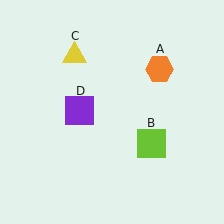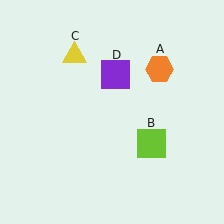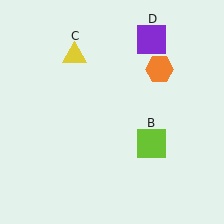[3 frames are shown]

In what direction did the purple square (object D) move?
The purple square (object D) moved up and to the right.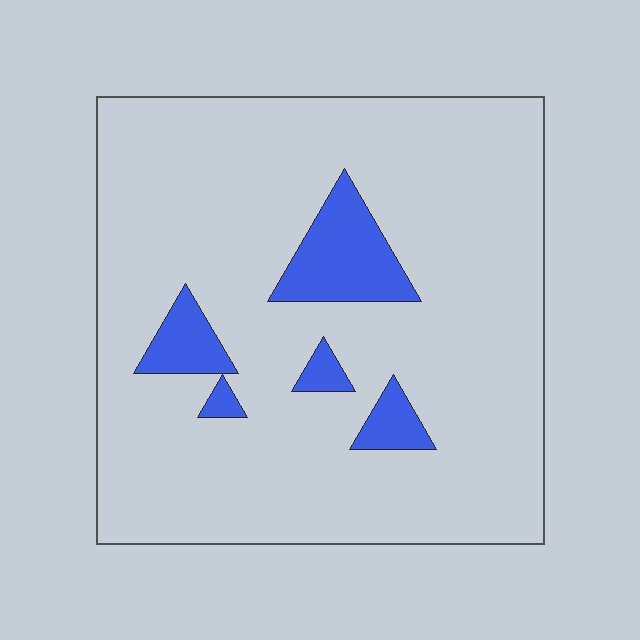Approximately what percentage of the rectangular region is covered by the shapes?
Approximately 10%.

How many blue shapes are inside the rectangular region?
5.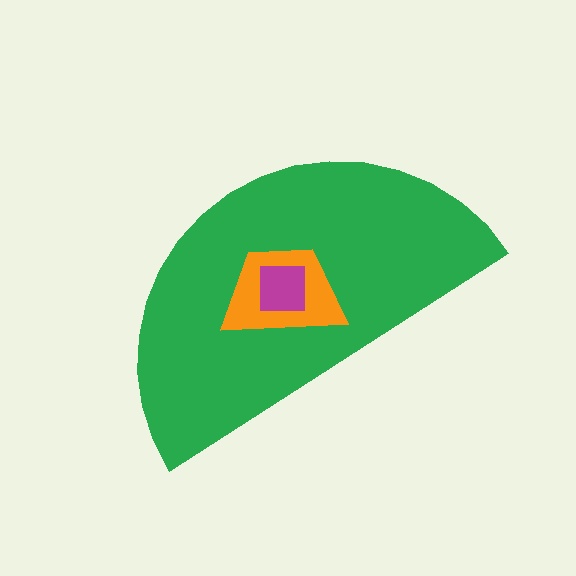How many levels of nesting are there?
3.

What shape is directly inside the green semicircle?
The orange trapezoid.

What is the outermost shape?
The green semicircle.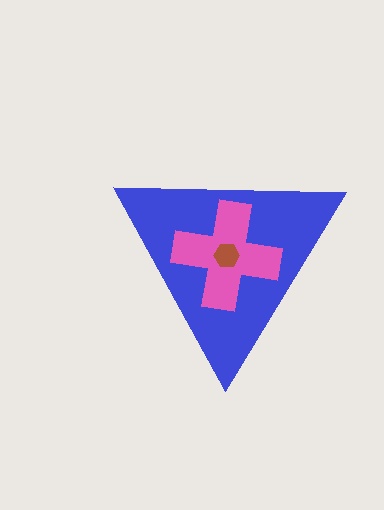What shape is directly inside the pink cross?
The brown hexagon.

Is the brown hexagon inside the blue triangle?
Yes.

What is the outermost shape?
The blue triangle.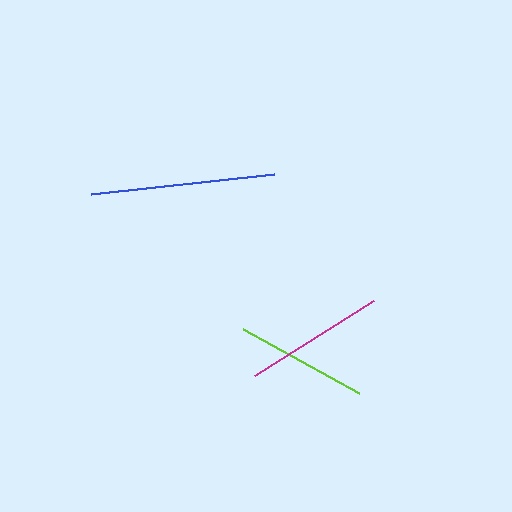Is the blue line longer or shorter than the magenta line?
The blue line is longer than the magenta line.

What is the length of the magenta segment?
The magenta segment is approximately 141 pixels long.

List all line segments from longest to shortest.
From longest to shortest: blue, magenta, lime.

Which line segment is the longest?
The blue line is the longest at approximately 184 pixels.